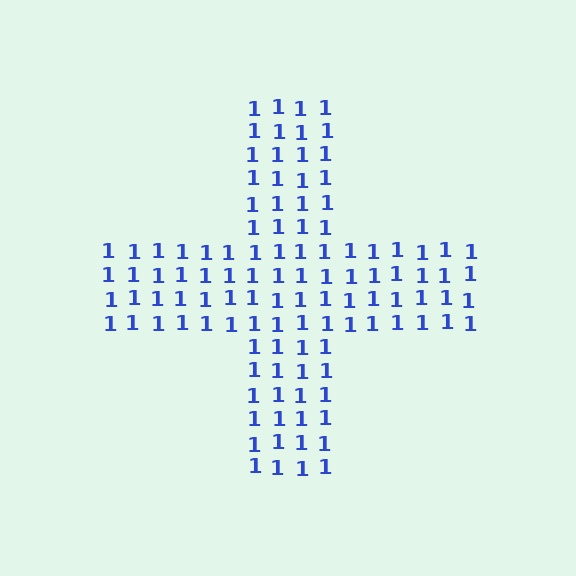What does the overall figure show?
The overall figure shows a cross.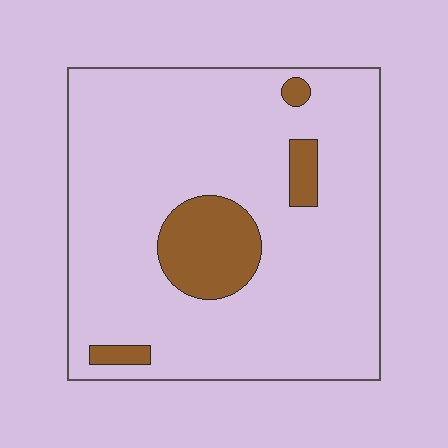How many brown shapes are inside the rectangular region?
4.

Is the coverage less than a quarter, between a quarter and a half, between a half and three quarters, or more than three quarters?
Less than a quarter.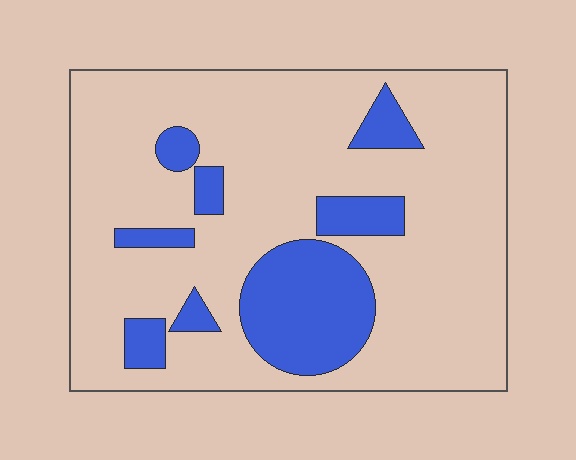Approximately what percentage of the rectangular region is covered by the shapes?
Approximately 20%.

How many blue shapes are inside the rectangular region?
8.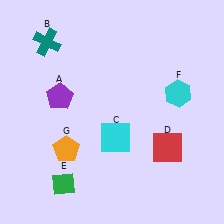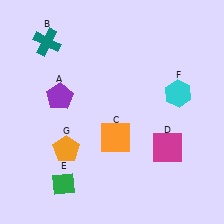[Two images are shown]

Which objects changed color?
C changed from cyan to orange. D changed from red to magenta.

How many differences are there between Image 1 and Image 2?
There are 2 differences between the two images.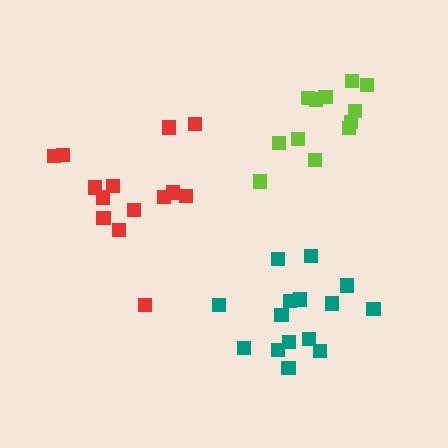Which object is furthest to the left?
The red cluster is leftmost.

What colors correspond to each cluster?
The clusters are colored: teal, red, lime.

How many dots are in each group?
Group 1: 15 dots, Group 2: 14 dots, Group 3: 12 dots (41 total).